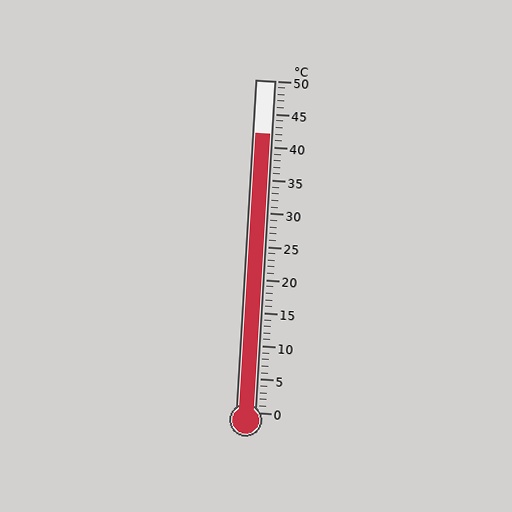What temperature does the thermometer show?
The thermometer shows approximately 42°C.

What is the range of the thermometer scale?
The thermometer scale ranges from 0°C to 50°C.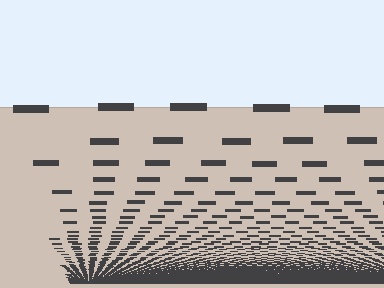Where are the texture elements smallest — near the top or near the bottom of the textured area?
Near the bottom.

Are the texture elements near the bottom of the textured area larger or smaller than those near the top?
Smaller. The gradient is inverted — elements near the bottom are smaller and denser.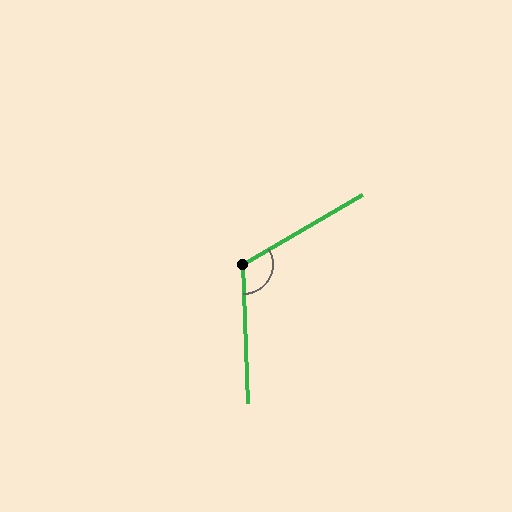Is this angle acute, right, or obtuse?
It is obtuse.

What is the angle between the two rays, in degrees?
Approximately 118 degrees.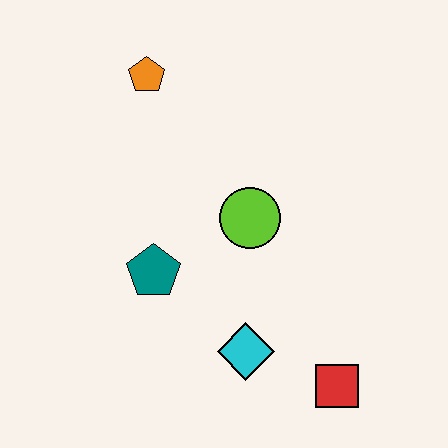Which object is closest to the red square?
The cyan diamond is closest to the red square.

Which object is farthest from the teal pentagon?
The red square is farthest from the teal pentagon.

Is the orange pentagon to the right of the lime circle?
No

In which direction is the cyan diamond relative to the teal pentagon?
The cyan diamond is to the right of the teal pentagon.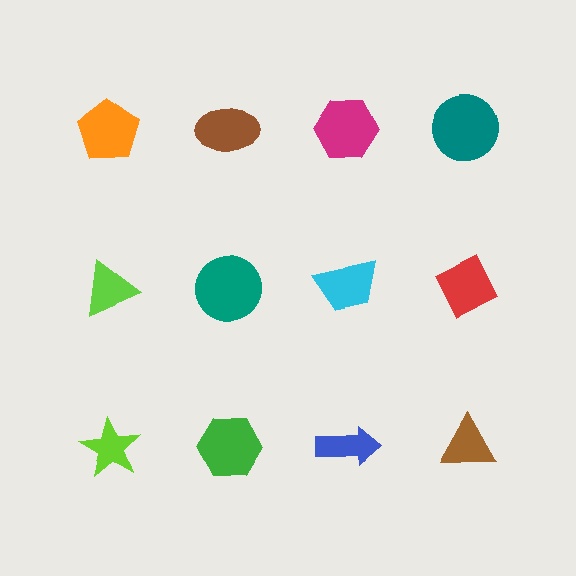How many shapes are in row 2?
4 shapes.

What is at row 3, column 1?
A lime star.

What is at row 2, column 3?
A cyan trapezoid.